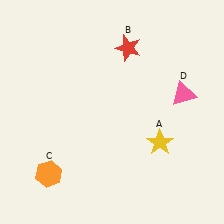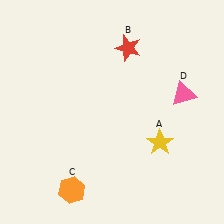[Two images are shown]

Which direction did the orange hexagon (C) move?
The orange hexagon (C) moved right.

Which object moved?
The orange hexagon (C) moved right.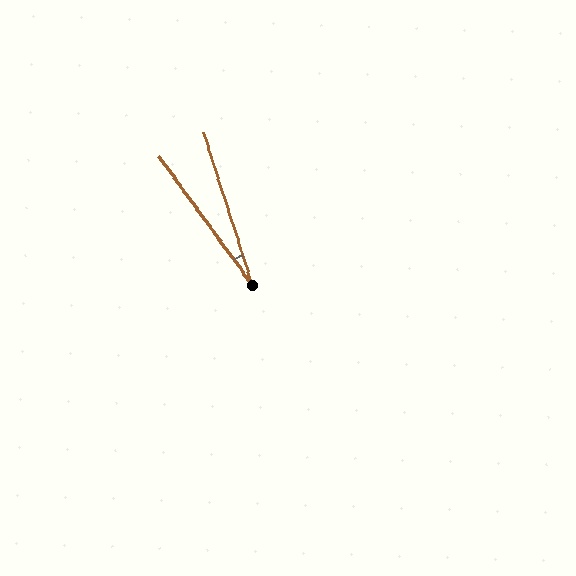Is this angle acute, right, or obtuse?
It is acute.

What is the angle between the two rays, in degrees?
Approximately 18 degrees.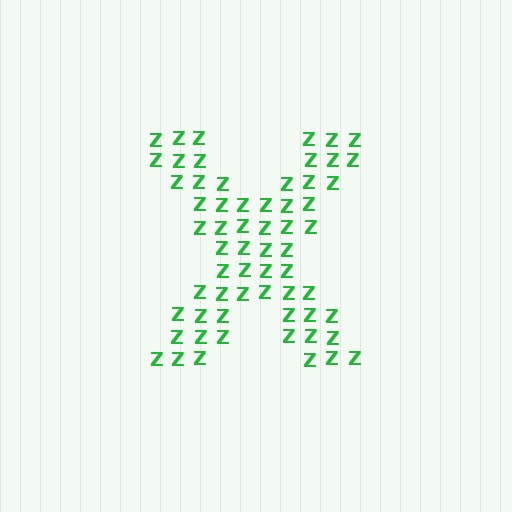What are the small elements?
The small elements are letter Z's.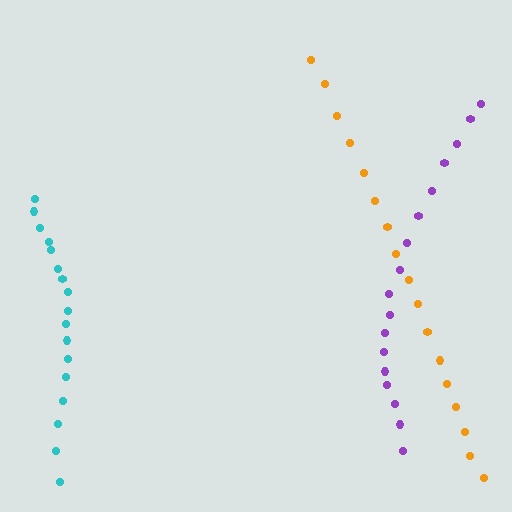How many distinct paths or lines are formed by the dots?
There are 3 distinct paths.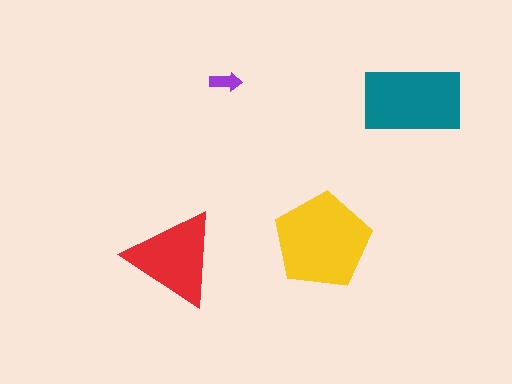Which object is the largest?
The yellow pentagon.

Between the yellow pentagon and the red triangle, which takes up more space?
The yellow pentagon.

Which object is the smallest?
The purple arrow.